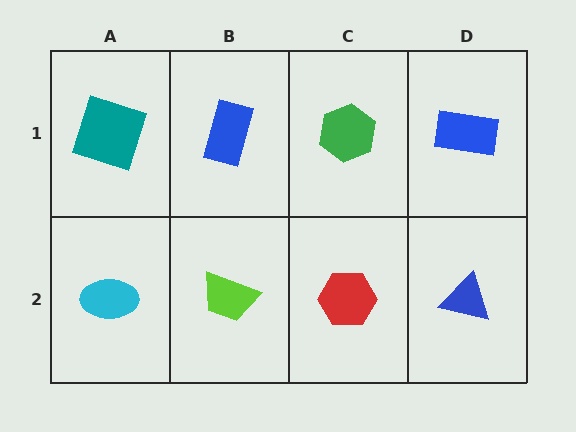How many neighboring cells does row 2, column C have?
3.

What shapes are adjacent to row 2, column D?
A blue rectangle (row 1, column D), a red hexagon (row 2, column C).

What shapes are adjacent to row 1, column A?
A cyan ellipse (row 2, column A), a blue rectangle (row 1, column B).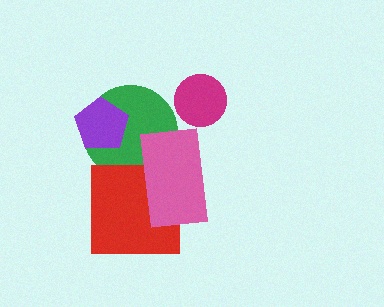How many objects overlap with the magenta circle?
0 objects overlap with the magenta circle.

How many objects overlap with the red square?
2 objects overlap with the red square.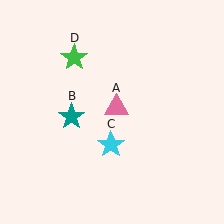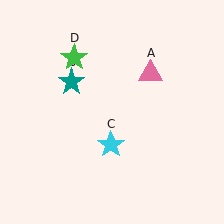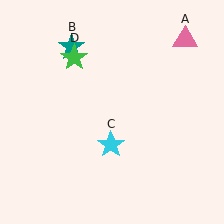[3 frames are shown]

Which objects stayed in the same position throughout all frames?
Cyan star (object C) and green star (object D) remained stationary.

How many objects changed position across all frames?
2 objects changed position: pink triangle (object A), teal star (object B).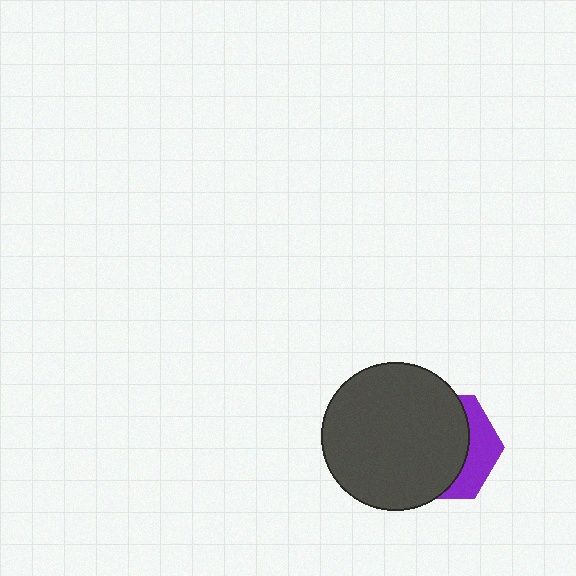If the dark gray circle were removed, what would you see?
You would see the complete purple hexagon.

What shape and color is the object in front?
The object in front is a dark gray circle.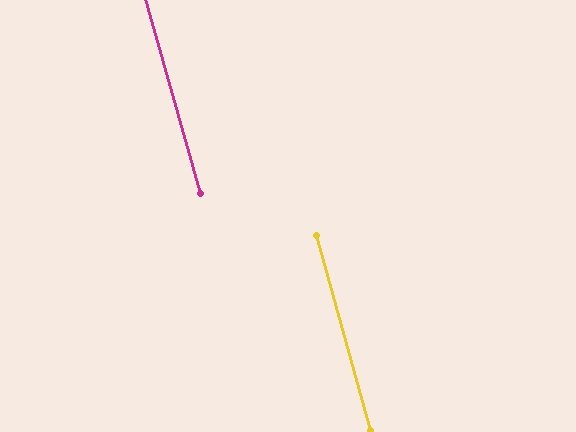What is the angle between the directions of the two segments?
Approximately 0 degrees.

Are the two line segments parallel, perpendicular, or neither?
Parallel — their directions differ by only 0.2°.